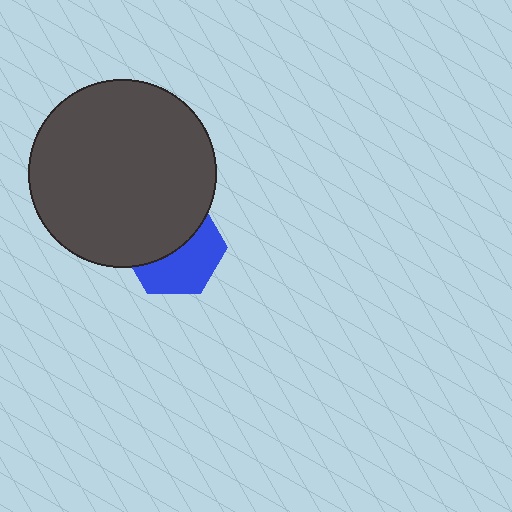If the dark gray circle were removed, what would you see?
You would see the complete blue hexagon.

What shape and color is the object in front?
The object in front is a dark gray circle.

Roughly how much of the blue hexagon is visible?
About half of it is visible (roughly 49%).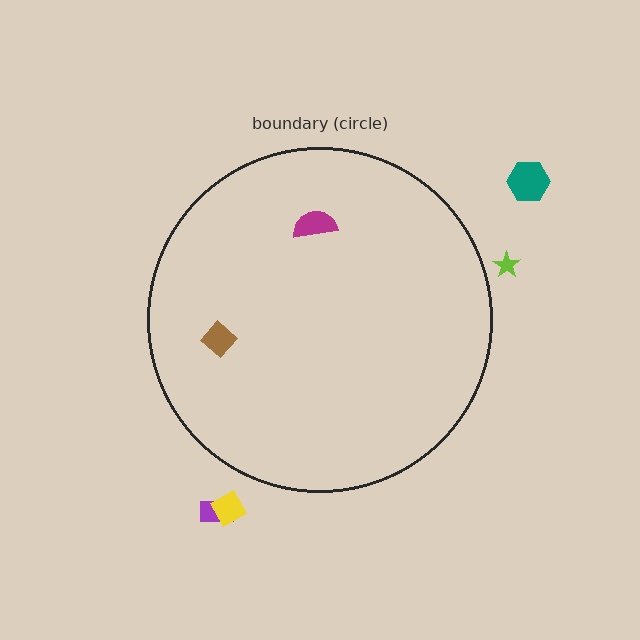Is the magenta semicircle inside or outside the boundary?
Inside.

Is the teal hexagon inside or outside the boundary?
Outside.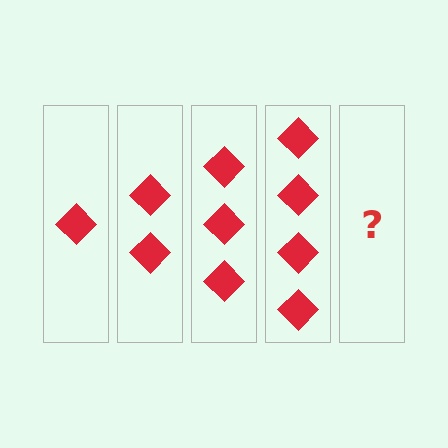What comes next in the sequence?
The next element should be 5 diamonds.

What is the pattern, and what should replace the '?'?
The pattern is that each step adds one more diamond. The '?' should be 5 diamonds.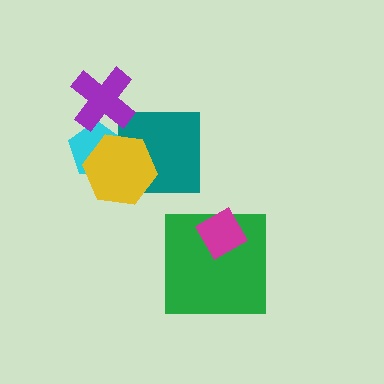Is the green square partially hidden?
Yes, it is partially covered by another shape.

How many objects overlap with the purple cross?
1 object overlaps with the purple cross.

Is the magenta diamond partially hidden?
No, no other shape covers it.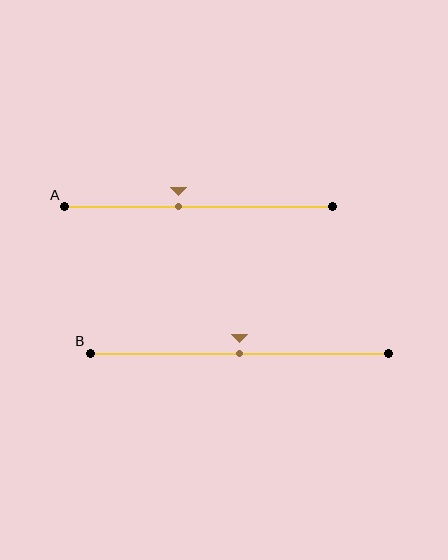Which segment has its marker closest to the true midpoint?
Segment B has its marker closest to the true midpoint.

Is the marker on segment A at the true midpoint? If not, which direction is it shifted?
No, the marker on segment A is shifted to the left by about 8% of the segment length.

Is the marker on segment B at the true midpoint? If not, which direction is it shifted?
Yes, the marker on segment B is at the true midpoint.